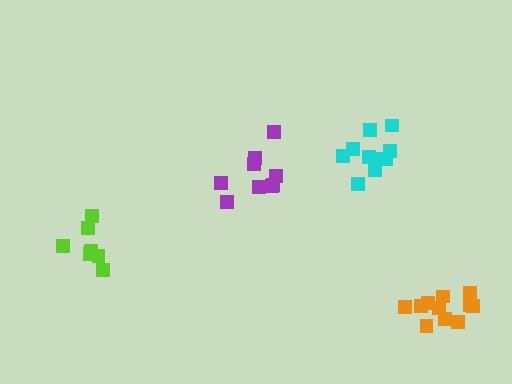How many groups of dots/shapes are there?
There are 4 groups.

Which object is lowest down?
The orange cluster is bottommost.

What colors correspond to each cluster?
The clusters are colored: cyan, orange, lime, purple.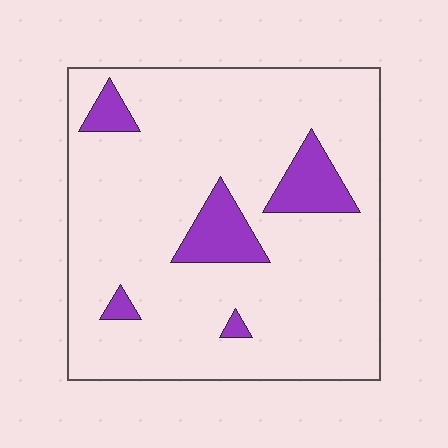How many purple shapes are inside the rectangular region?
5.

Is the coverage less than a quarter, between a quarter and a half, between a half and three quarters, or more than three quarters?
Less than a quarter.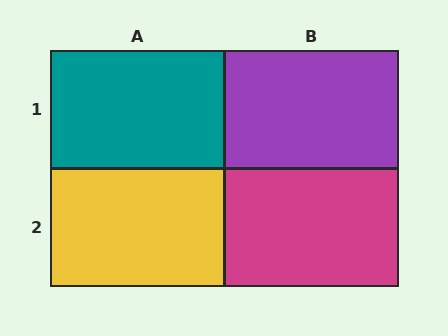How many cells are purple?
1 cell is purple.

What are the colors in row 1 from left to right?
Teal, purple.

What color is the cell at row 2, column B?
Magenta.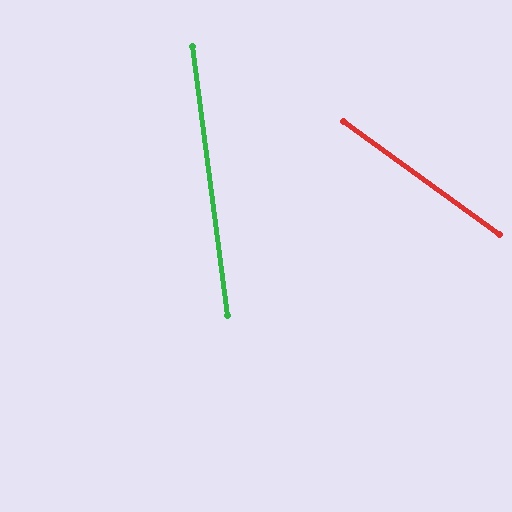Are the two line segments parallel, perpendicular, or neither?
Neither parallel nor perpendicular — they differ by about 47°.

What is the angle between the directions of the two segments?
Approximately 47 degrees.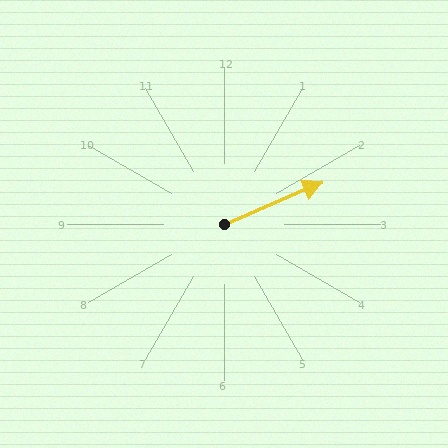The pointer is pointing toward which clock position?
Roughly 2 o'clock.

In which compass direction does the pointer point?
Northeast.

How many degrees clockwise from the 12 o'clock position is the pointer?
Approximately 67 degrees.